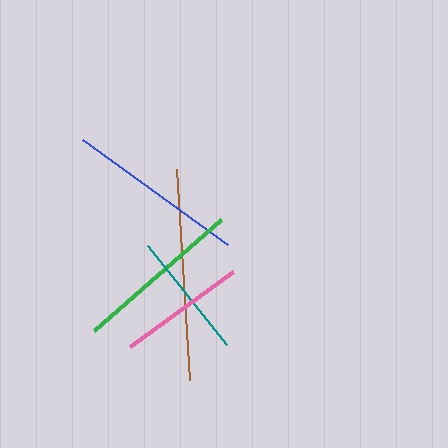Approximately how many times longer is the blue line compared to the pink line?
The blue line is approximately 1.4 times the length of the pink line.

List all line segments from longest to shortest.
From longest to shortest: brown, blue, green, pink, teal.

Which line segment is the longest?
The brown line is the longest at approximately 211 pixels.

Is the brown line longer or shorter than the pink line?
The brown line is longer than the pink line.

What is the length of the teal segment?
The teal segment is approximately 126 pixels long.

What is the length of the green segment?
The green segment is approximately 169 pixels long.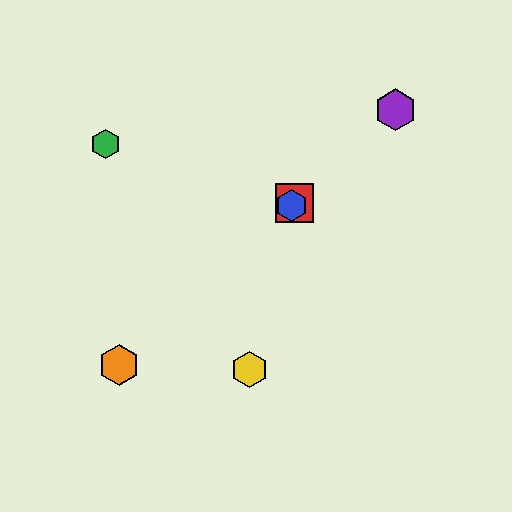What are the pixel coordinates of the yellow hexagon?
The yellow hexagon is at (250, 369).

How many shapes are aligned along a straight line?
4 shapes (the red square, the blue hexagon, the purple hexagon, the orange hexagon) are aligned along a straight line.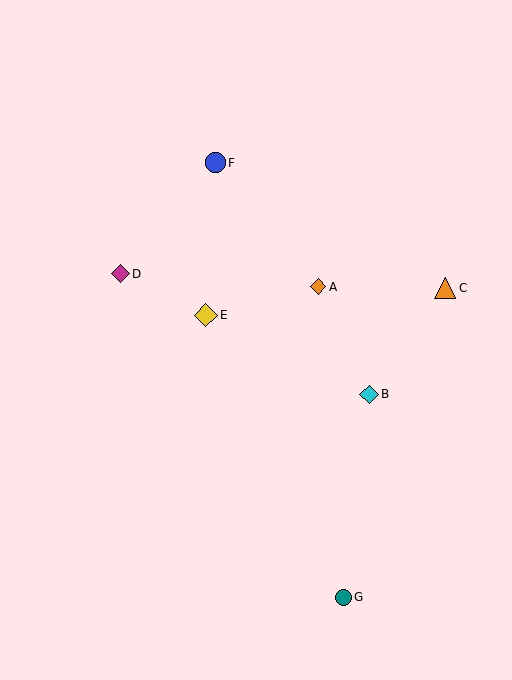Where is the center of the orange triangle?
The center of the orange triangle is at (445, 288).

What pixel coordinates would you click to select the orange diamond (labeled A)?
Click at (318, 287) to select the orange diamond A.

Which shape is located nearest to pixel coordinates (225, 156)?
The blue circle (labeled F) at (215, 163) is nearest to that location.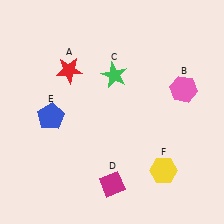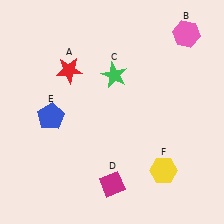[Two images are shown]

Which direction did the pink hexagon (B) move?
The pink hexagon (B) moved up.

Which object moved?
The pink hexagon (B) moved up.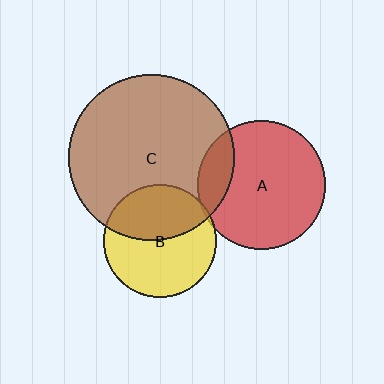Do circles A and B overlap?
Yes.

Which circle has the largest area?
Circle C (brown).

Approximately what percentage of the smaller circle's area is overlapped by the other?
Approximately 5%.